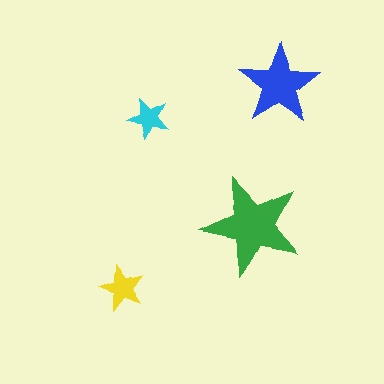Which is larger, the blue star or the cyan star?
The blue one.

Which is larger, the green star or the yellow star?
The green one.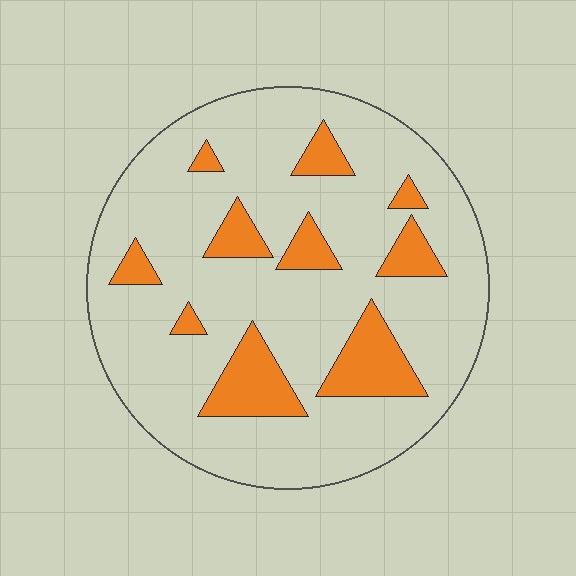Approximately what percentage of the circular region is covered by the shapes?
Approximately 20%.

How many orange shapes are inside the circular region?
10.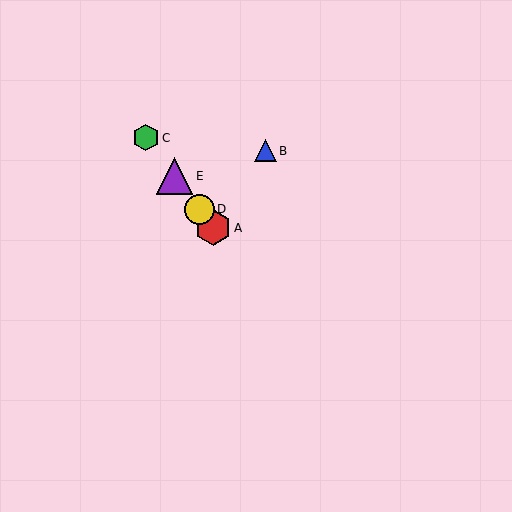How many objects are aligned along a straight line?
4 objects (A, C, D, E) are aligned along a straight line.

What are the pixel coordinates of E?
Object E is at (175, 176).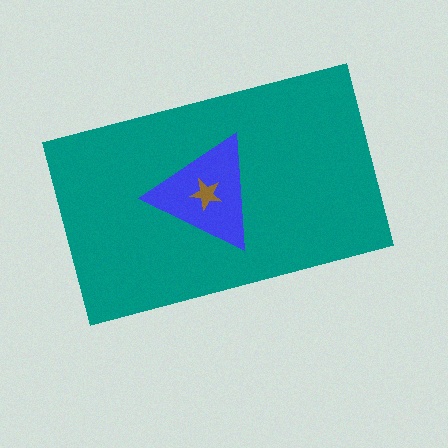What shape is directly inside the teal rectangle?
The blue triangle.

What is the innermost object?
The brown star.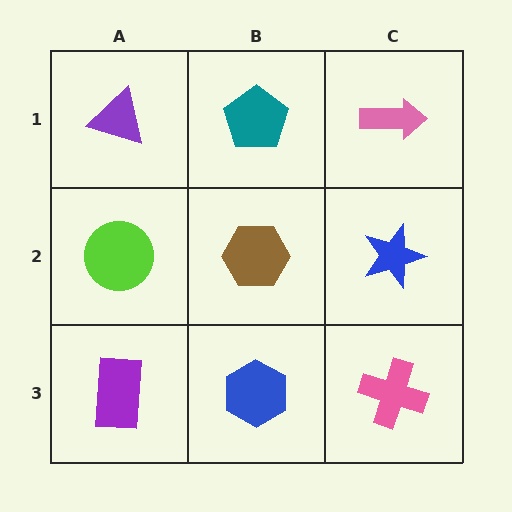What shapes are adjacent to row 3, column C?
A blue star (row 2, column C), a blue hexagon (row 3, column B).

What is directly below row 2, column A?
A purple rectangle.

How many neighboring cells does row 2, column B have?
4.